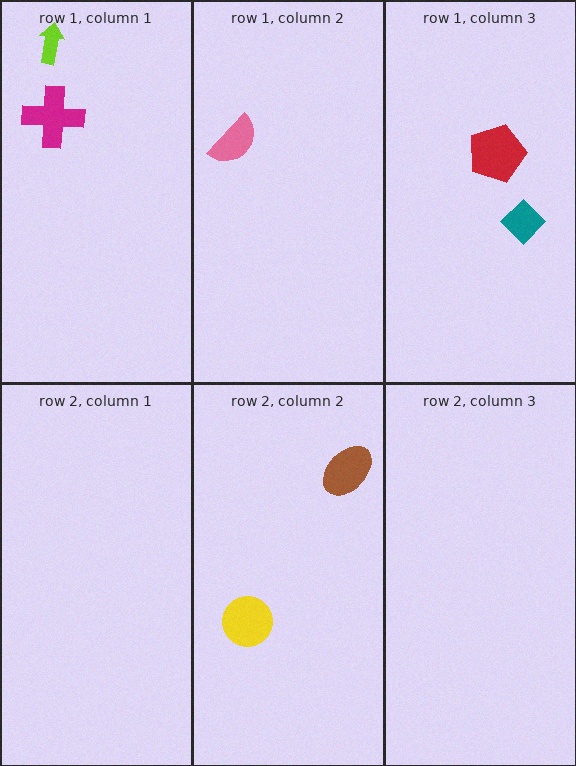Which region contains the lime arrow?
The row 1, column 1 region.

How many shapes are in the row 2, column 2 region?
2.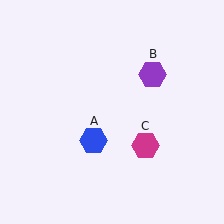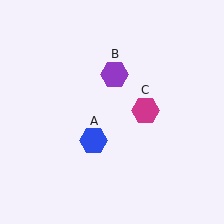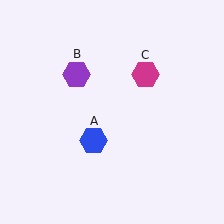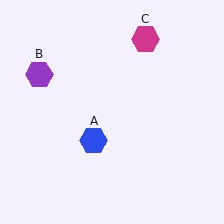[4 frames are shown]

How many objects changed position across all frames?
2 objects changed position: purple hexagon (object B), magenta hexagon (object C).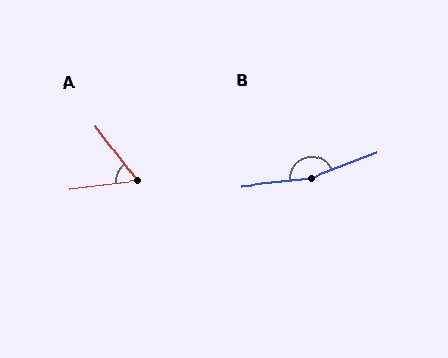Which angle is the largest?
B, at approximately 166 degrees.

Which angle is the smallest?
A, at approximately 60 degrees.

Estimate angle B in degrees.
Approximately 166 degrees.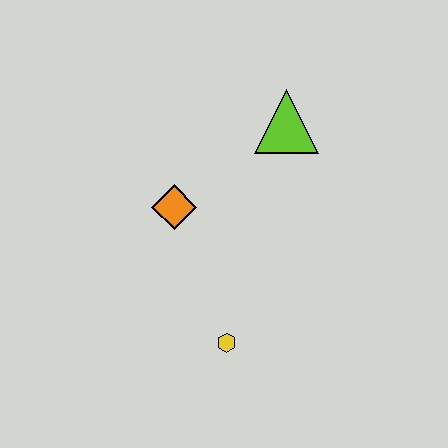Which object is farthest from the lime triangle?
The yellow hexagon is farthest from the lime triangle.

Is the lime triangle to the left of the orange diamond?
No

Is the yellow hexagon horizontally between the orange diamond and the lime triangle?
Yes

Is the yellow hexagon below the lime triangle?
Yes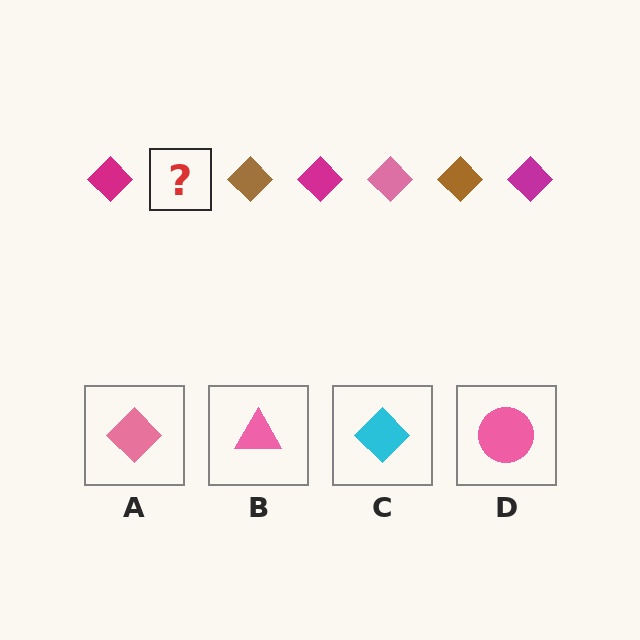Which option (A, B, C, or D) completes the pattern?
A.